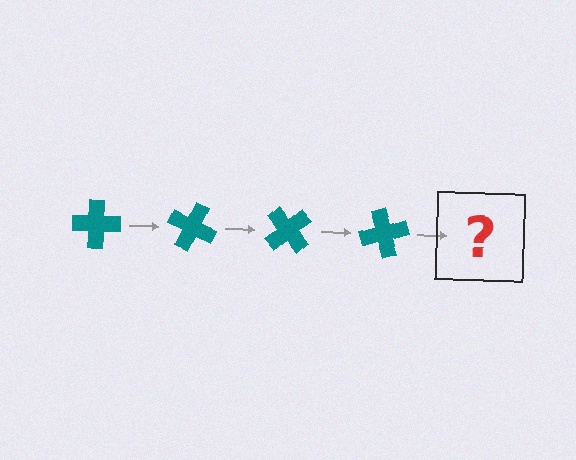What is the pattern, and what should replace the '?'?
The pattern is that the cross rotates 25 degrees each step. The '?' should be a teal cross rotated 100 degrees.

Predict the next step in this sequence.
The next step is a teal cross rotated 100 degrees.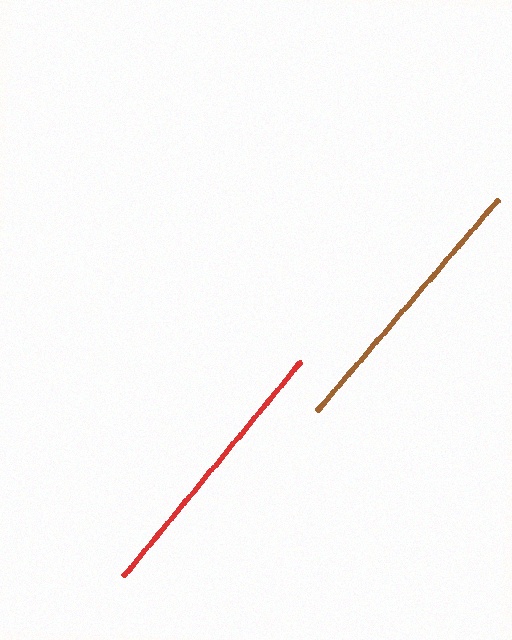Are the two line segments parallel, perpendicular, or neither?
Parallel — their directions differ by only 1.0°.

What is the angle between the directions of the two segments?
Approximately 1 degree.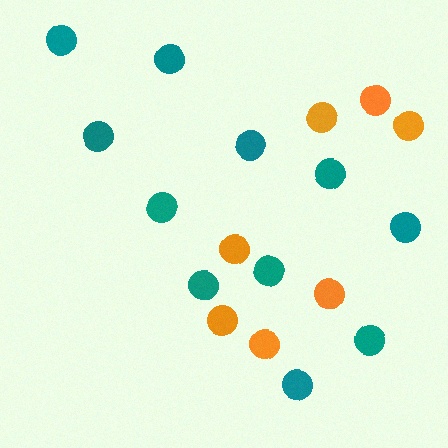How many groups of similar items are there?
There are 2 groups: one group of teal circles (11) and one group of orange circles (7).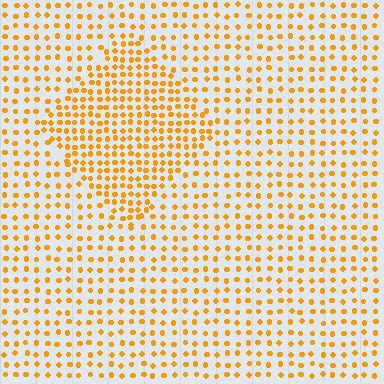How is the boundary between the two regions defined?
The boundary is defined by a change in element density (approximately 1.8x ratio). All elements are the same color, size, and shape.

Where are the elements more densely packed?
The elements are more densely packed inside the diamond boundary.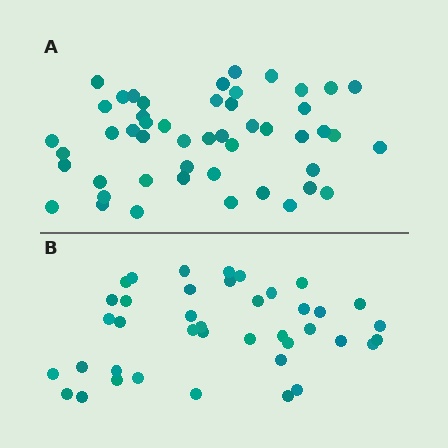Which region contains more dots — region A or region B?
Region A (the top region) has more dots.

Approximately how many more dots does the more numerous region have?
Region A has roughly 8 or so more dots than region B.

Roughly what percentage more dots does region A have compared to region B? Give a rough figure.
About 20% more.